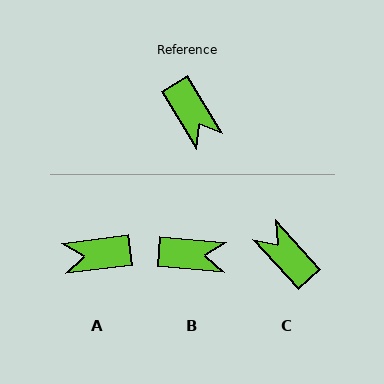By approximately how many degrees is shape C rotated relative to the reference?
Approximately 169 degrees clockwise.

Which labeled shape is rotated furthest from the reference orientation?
C, about 169 degrees away.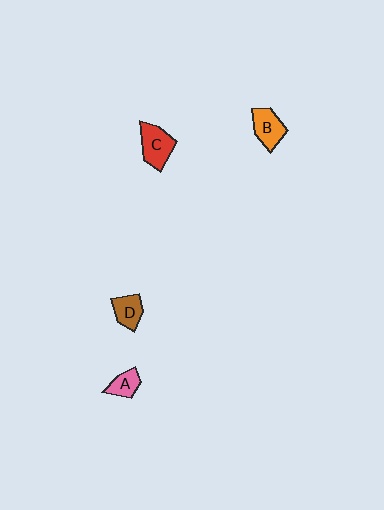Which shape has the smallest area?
Shape A (pink).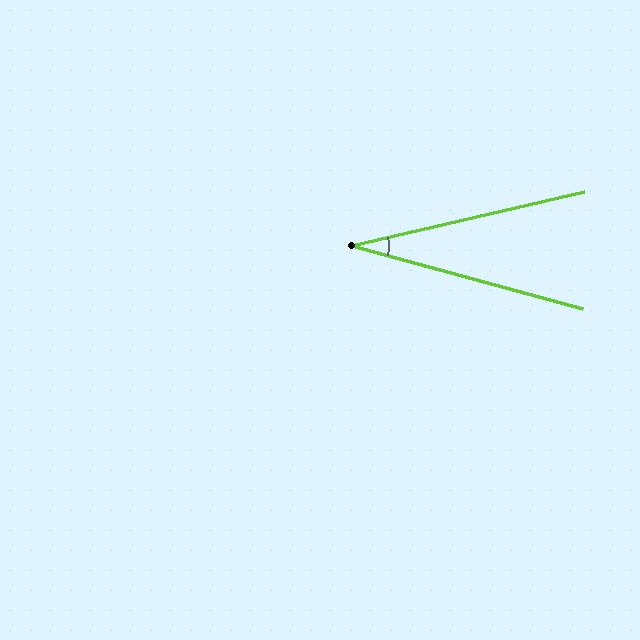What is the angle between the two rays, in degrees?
Approximately 28 degrees.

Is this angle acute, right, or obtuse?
It is acute.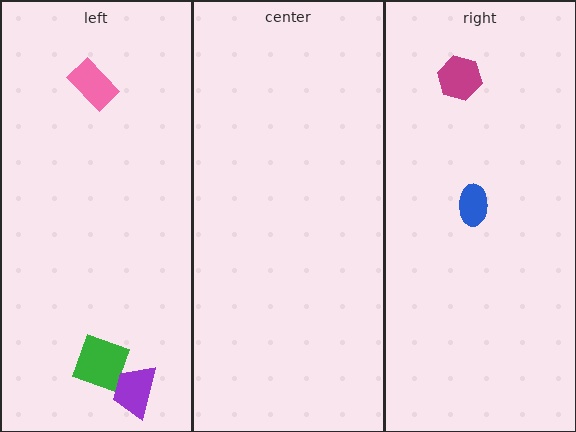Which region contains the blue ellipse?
The right region.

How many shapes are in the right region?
2.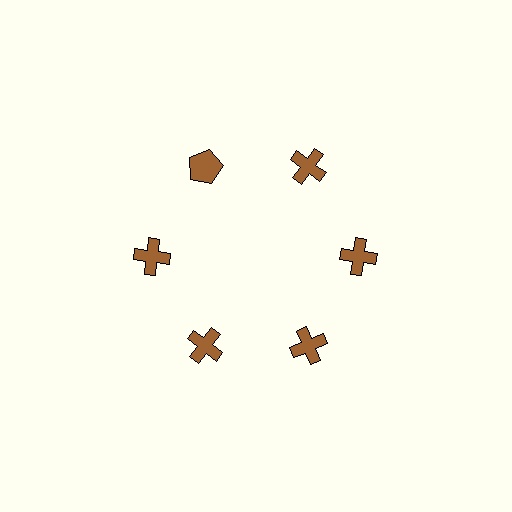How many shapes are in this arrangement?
There are 6 shapes arranged in a ring pattern.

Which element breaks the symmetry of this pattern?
The brown pentagon at roughly the 11 o'clock position breaks the symmetry. All other shapes are brown crosses.